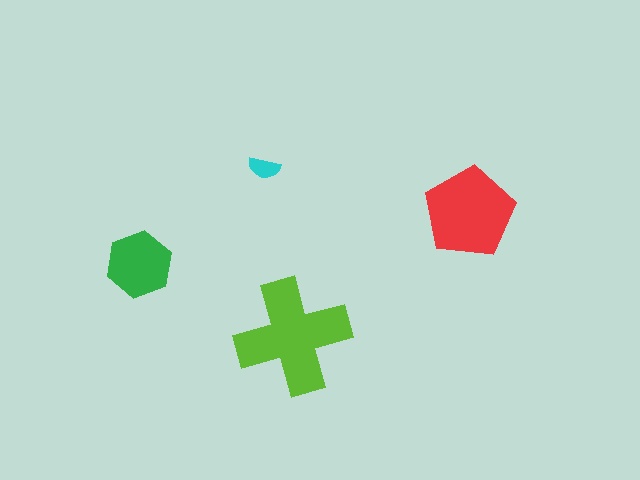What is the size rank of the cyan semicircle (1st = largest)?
4th.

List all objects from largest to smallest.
The lime cross, the red pentagon, the green hexagon, the cyan semicircle.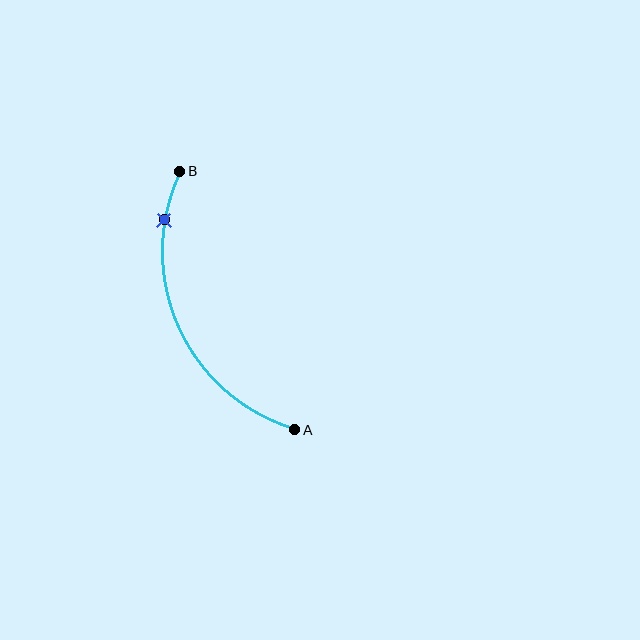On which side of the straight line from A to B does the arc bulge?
The arc bulges to the left of the straight line connecting A and B.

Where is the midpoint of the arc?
The arc midpoint is the point on the curve farthest from the straight line joining A and B. It sits to the left of that line.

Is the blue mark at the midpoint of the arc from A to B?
No. The blue mark lies on the arc but is closer to endpoint B. The arc midpoint would be at the point on the curve equidistant along the arc from both A and B.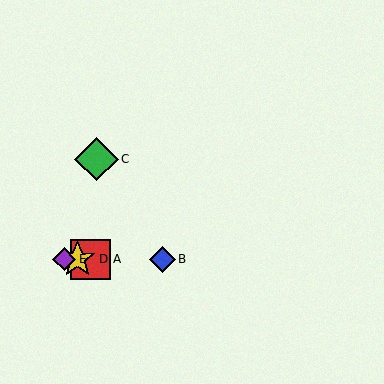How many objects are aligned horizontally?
4 objects (A, B, D, E) are aligned horizontally.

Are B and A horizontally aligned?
Yes, both are at y≈259.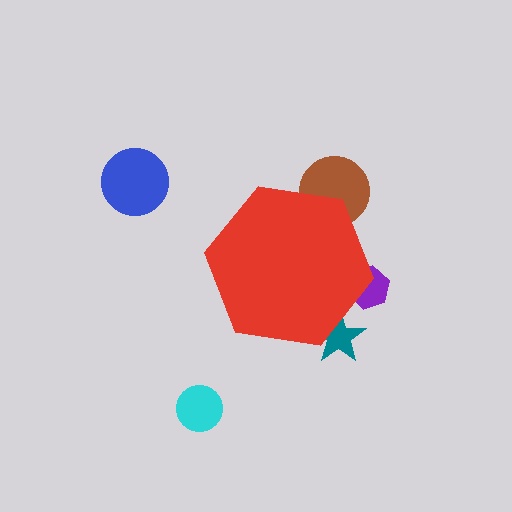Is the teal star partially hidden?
Yes, the teal star is partially hidden behind the red hexagon.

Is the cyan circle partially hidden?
No, the cyan circle is fully visible.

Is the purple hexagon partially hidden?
Yes, the purple hexagon is partially hidden behind the red hexagon.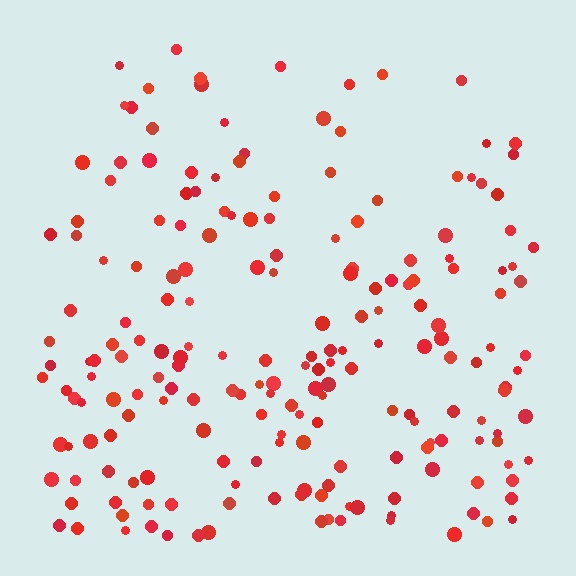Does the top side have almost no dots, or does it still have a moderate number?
Still a moderate number, just noticeably fewer than the bottom.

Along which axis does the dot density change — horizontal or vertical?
Vertical.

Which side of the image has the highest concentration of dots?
The bottom.